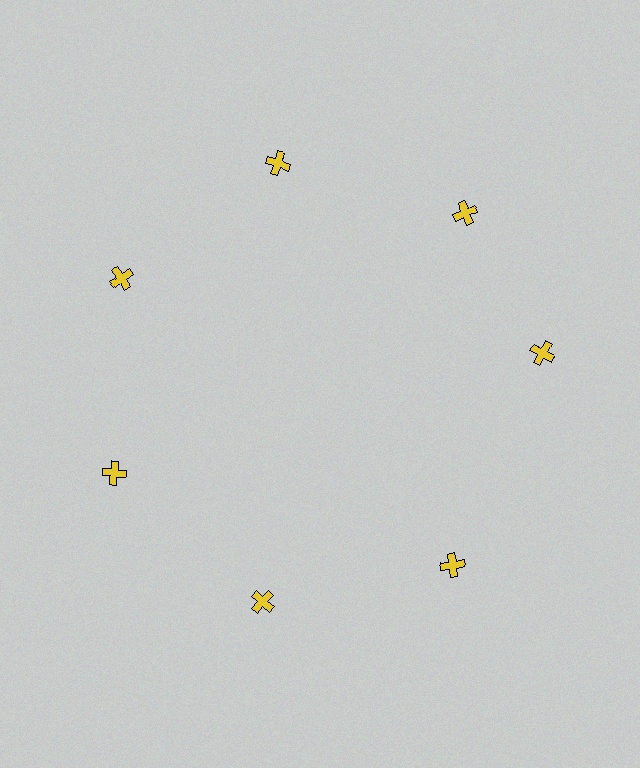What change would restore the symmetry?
The symmetry would be restored by rotating it back into even spacing with its neighbors so that all 7 crosses sit at equal angles and equal distance from the center.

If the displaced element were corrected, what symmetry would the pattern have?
It would have 7-fold rotational symmetry — the pattern would map onto itself every 51 degrees.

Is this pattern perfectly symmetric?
No. The 7 yellow crosses are arranged in a ring, but one element near the 3 o'clock position is rotated out of alignment along the ring, breaking the 7-fold rotational symmetry.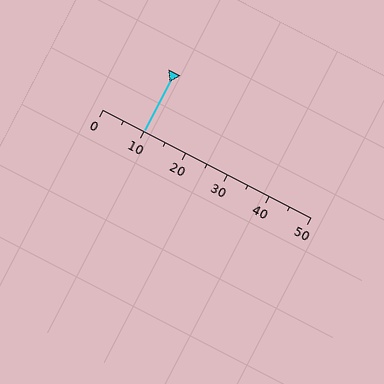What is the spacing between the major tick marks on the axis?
The major ticks are spaced 10 apart.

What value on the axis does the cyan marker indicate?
The marker indicates approximately 10.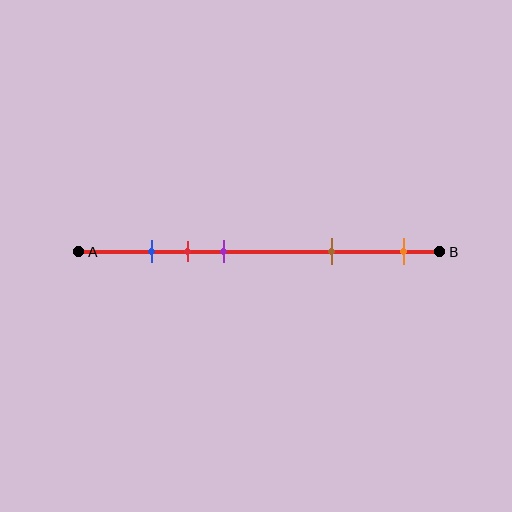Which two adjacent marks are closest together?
The blue and red marks are the closest adjacent pair.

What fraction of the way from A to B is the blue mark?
The blue mark is approximately 20% (0.2) of the way from A to B.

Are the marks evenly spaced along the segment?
No, the marks are not evenly spaced.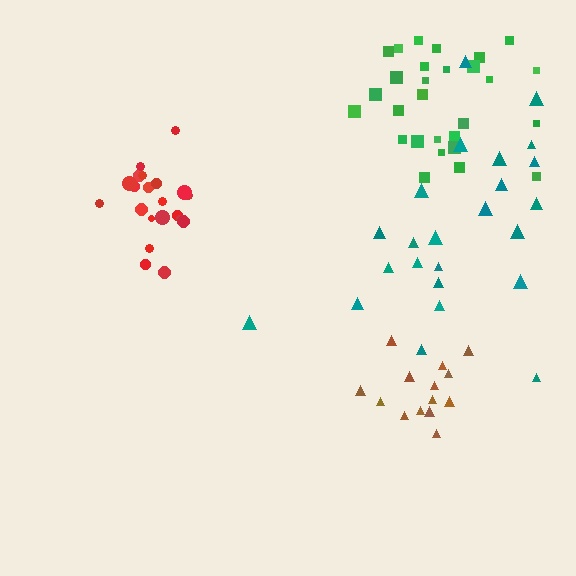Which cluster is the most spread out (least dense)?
Teal.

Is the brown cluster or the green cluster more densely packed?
Brown.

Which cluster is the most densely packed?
Red.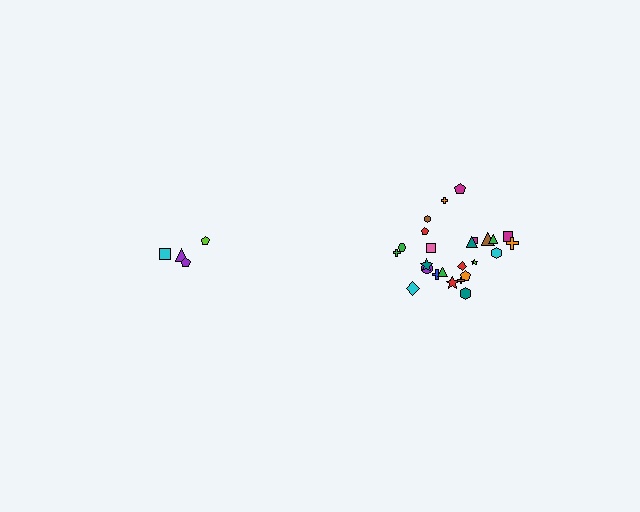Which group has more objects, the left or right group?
The right group.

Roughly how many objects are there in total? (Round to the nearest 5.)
Roughly 30 objects in total.